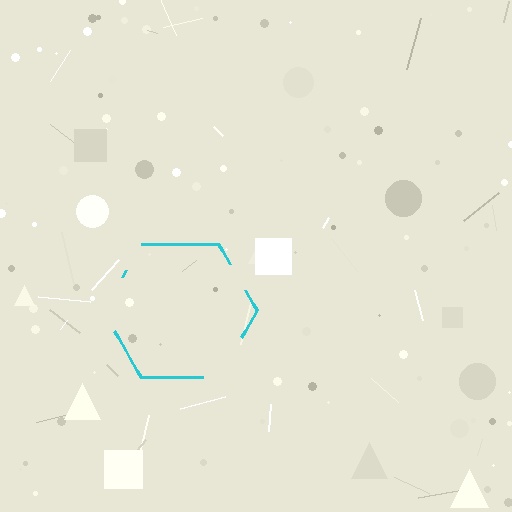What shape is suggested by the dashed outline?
The dashed outline suggests a hexagon.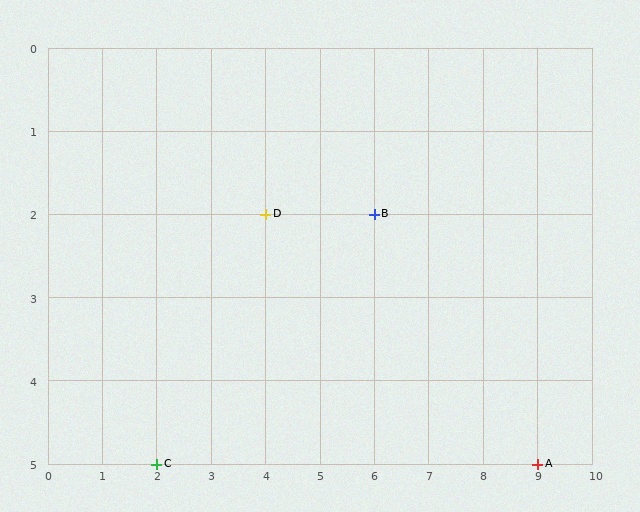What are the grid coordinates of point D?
Point D is at grid coordinates (4, 2).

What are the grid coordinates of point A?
Point A is at grid coordinates (9, 5).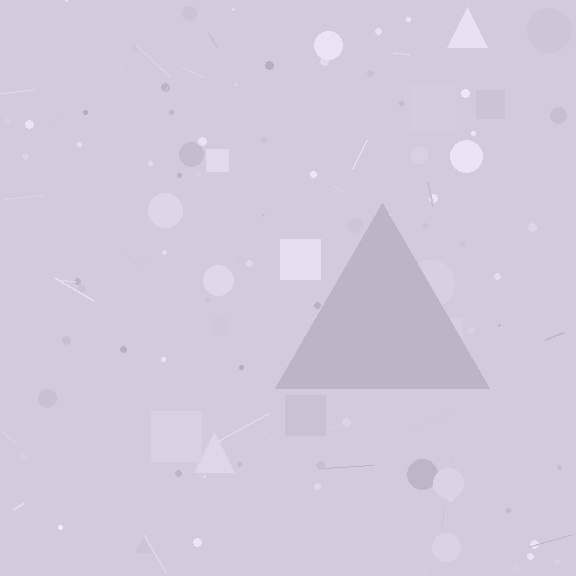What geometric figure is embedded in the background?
A triangle is embedded in the background.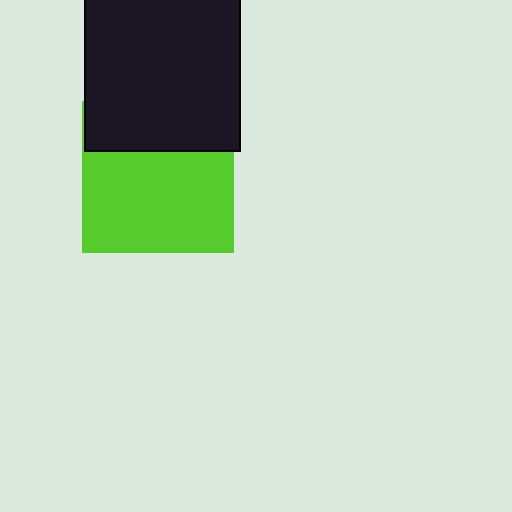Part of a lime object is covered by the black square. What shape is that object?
It is a square.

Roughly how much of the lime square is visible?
Most of it is visible (roughly 68%).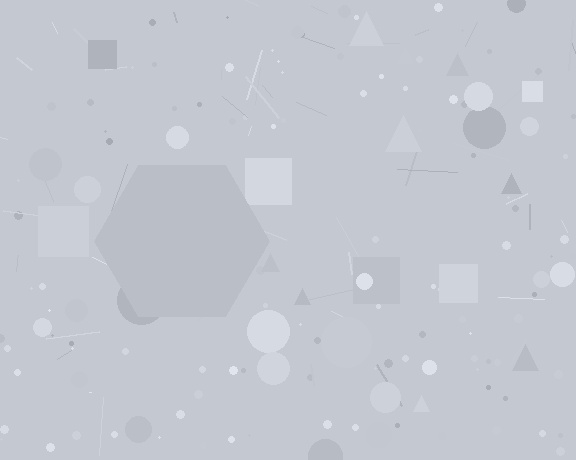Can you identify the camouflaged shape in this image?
The camouflaged shape is a hexagon.